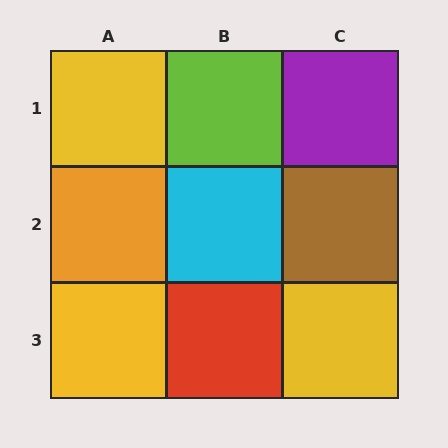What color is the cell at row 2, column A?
Orange.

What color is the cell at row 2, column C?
Brown.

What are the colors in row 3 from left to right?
Yellow, red, yellow.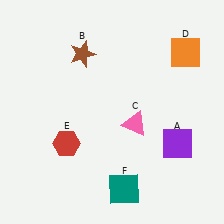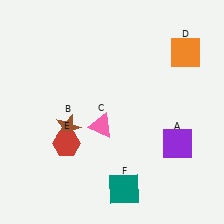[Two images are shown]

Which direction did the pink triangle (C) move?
The pink triangle (C) moved left.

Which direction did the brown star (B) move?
The brown star (B) moved down.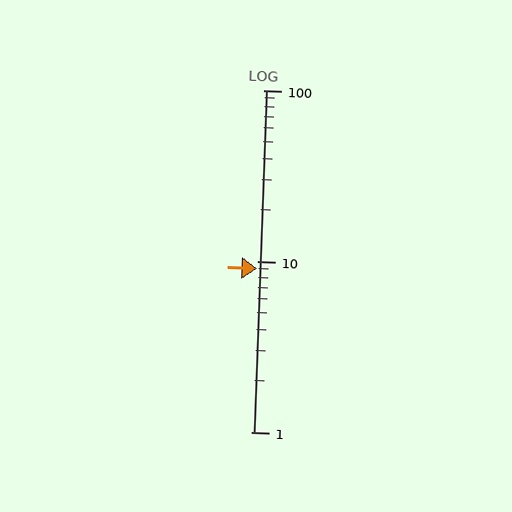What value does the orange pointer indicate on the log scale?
The pointer indicates approximately 9.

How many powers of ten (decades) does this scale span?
The scale spans 2 decades, from 1 to 100.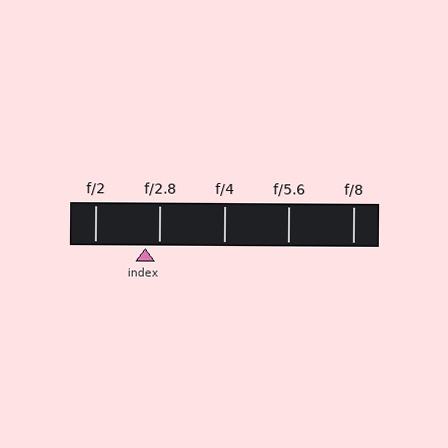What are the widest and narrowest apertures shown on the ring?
The widest aperture shown is f/2 and the narrowest is f/8.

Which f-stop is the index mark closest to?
The index mark is closest to f/2.8.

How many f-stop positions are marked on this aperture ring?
There are 5 f-stop positions marked.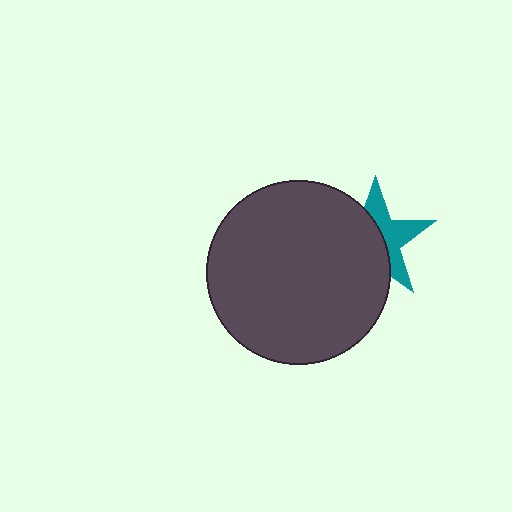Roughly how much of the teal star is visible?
A small part of it is visible (roughly 44%).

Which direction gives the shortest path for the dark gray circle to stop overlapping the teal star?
Moving left gives the shortest separation.